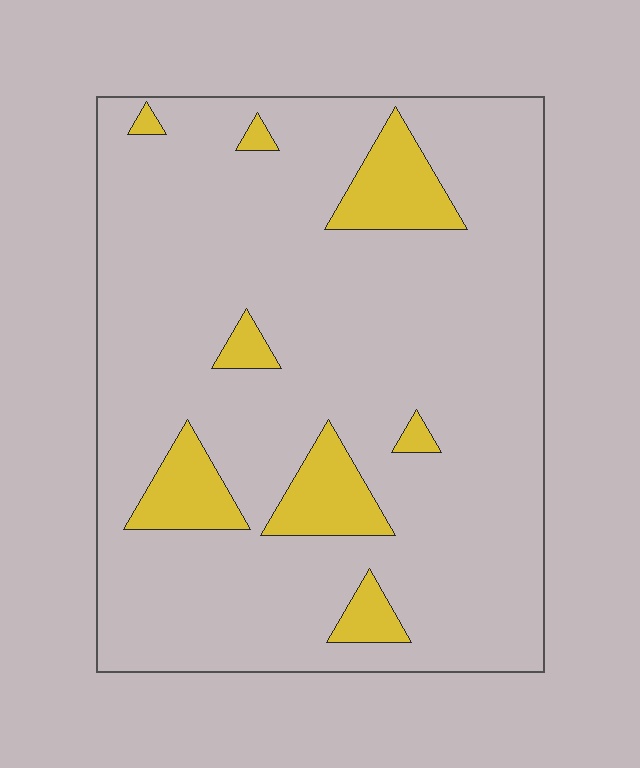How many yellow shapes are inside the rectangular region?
8.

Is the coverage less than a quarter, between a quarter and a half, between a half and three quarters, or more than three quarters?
Less than a quarter.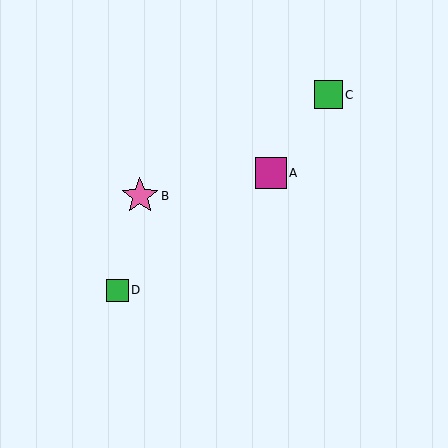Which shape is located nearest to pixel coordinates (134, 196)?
The pink star (labeled B) at (140, 196) is nearest to that location.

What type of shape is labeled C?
Shape C is a green square.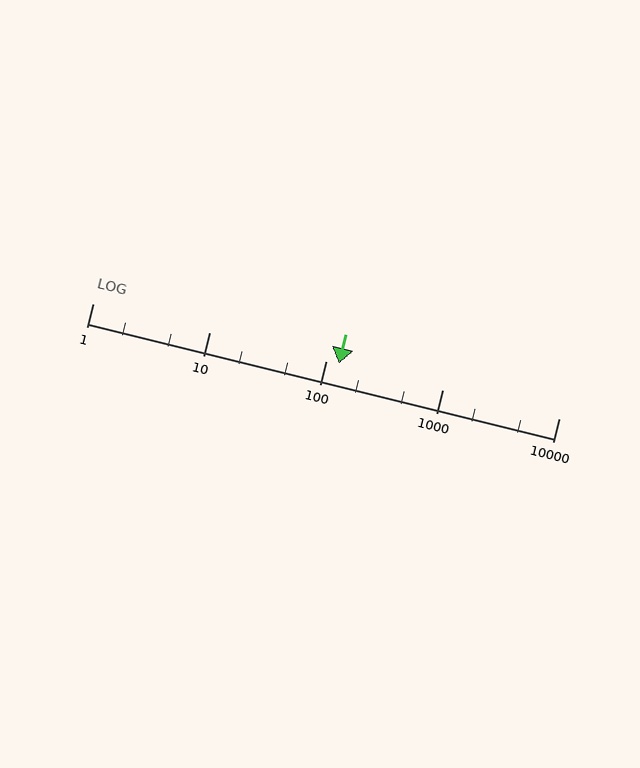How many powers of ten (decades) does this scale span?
The scale spans 4 decades, from 1 to 10000.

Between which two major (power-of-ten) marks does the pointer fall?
The pointer is between 100 and 1000.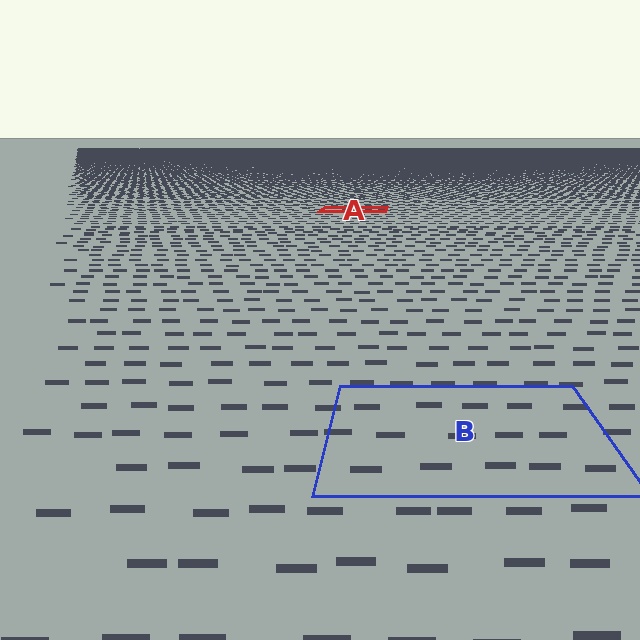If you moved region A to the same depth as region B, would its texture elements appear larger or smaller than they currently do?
They would appear larger. At a closer depth, the same texture elements are projected at a bigger on-screen size.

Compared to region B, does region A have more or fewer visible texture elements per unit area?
Region A has more texture elements per unit area — they are packed more densely because it is farther away.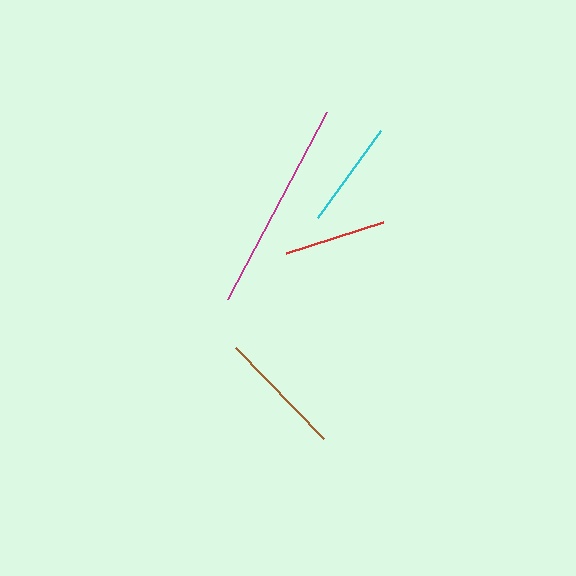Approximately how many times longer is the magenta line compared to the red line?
The magenta line is approximately 2.1 times the length of the red line.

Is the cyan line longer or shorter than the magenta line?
The magenta line is longer than the cyan line.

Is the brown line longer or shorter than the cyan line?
The brown line is longer than the cyan line.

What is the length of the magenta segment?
The magenta segment is approximately 212 pixels long.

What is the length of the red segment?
The red segment is approximately 102 pixels long.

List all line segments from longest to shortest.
From longest to shortest: magenta, brown, cyan, red.